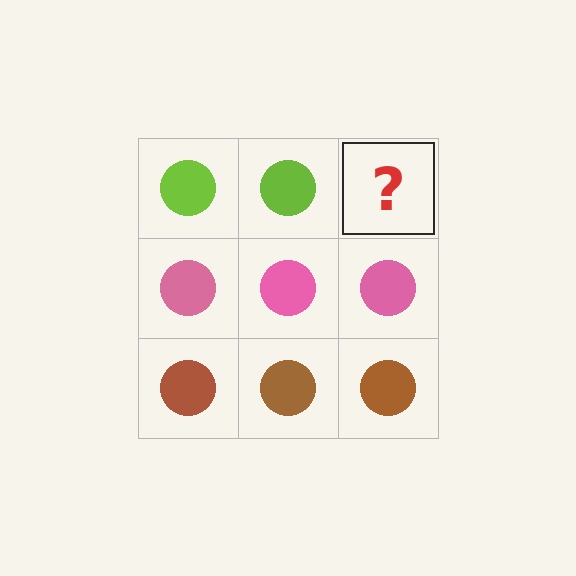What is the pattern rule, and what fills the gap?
The rule is that each row has a consistent color. The gap should be filled with a lime circle.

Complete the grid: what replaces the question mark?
The question mark should be replaced with a lime circle.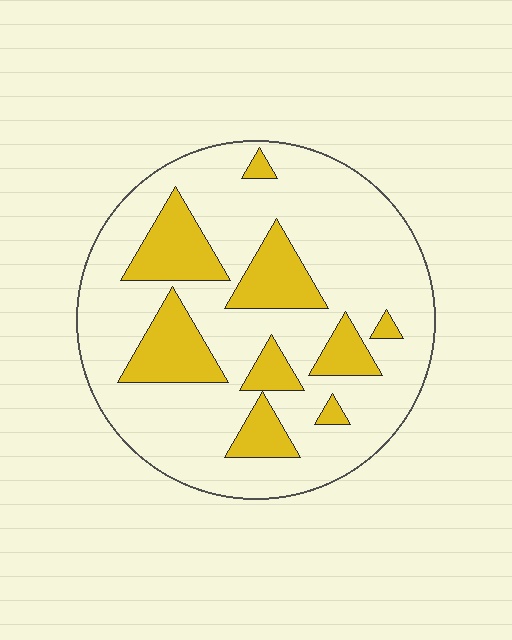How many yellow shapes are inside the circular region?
9.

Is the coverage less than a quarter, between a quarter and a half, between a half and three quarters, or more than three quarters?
Less than a quarter.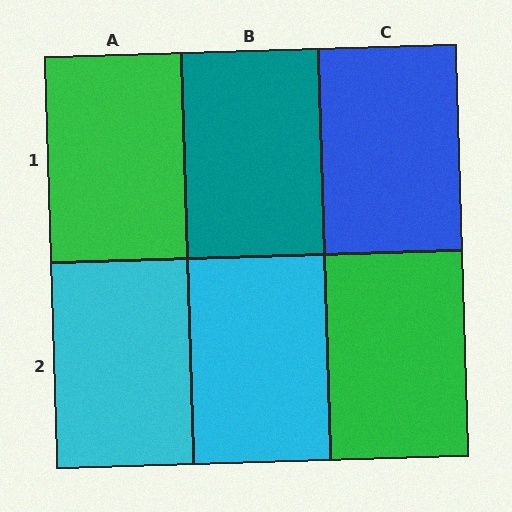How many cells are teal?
1 cell is teal.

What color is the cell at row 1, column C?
Blue.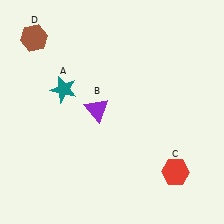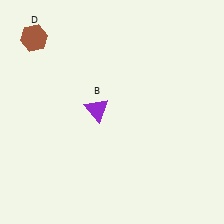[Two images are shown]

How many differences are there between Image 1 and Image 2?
There are 2 differences between the two images.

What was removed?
The teal star (A), the red hexagon (C) were removed in Image 2.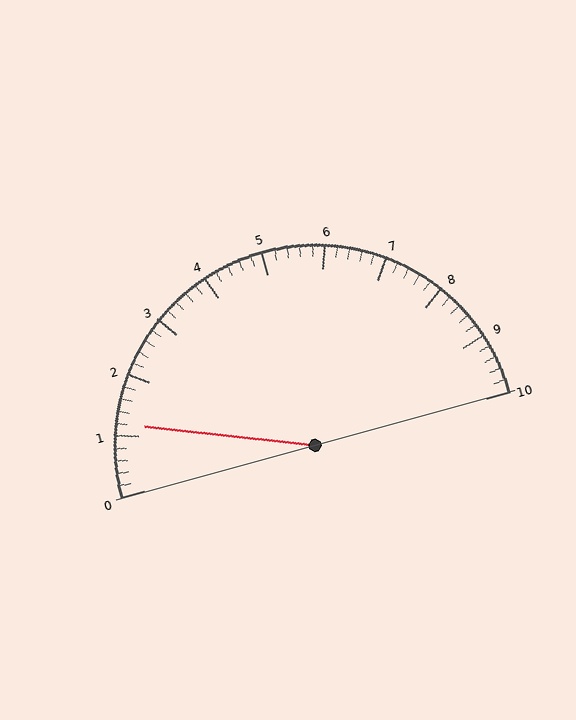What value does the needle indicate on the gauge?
The needle indicates approximately 1.2.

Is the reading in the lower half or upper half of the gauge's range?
The reading is in the lower half of the range (0 to 10).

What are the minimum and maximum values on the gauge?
The gauge ranges from 0 to 10.